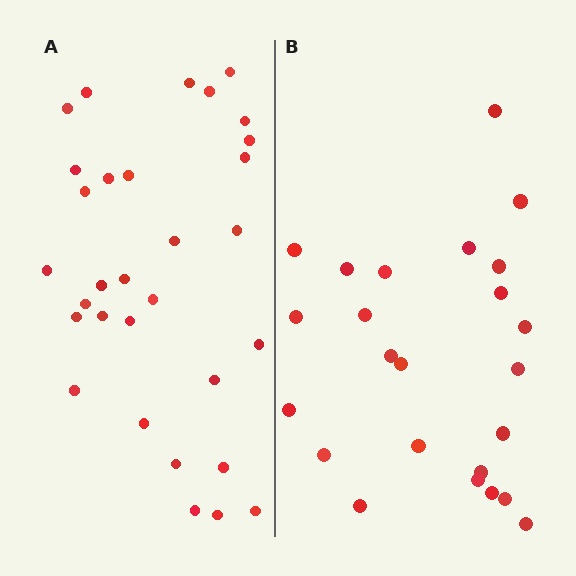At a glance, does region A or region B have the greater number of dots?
Region A (the left region) has more dots.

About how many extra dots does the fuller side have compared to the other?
Region A has roughly 8 or so more dots than region B.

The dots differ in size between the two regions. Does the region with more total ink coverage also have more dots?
No. Region B has more total ink coverage because its dots are larger, but region A actually contains more individual dots. Total area can be misleading — the number of items is what matters here.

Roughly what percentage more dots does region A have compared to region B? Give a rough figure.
About 30% more.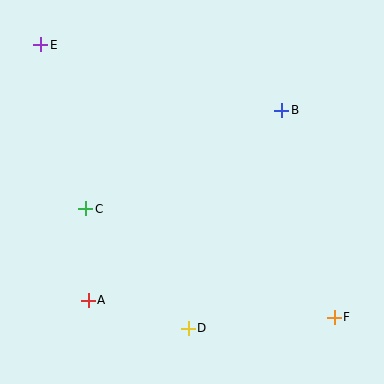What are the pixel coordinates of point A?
Point A is at (88, 300).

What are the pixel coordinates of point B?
Point B is at (282, 110).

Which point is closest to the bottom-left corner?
Point A is closest to the bottom-left corner.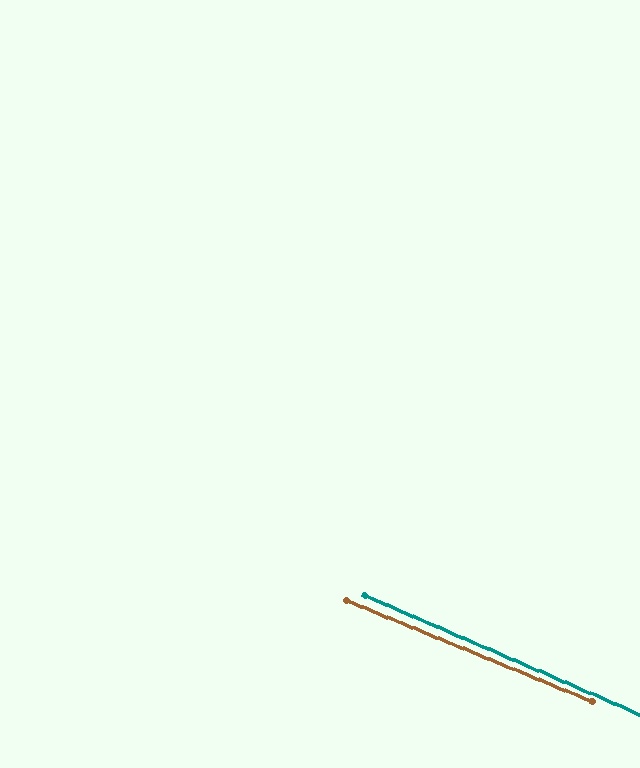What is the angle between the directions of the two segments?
Approximately 1 degree.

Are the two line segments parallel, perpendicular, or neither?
Parallel — their directions differ by only 0.8°.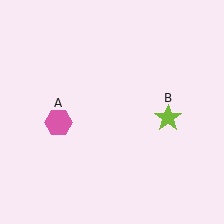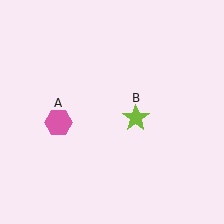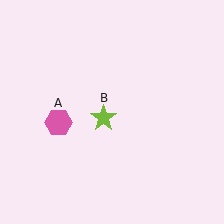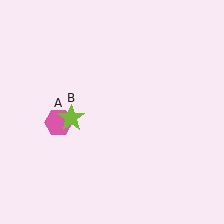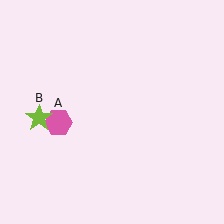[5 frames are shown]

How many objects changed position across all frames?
1 object changed position: lime star (object B).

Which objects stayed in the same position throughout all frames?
Pink hexagon (object A) remained stationary.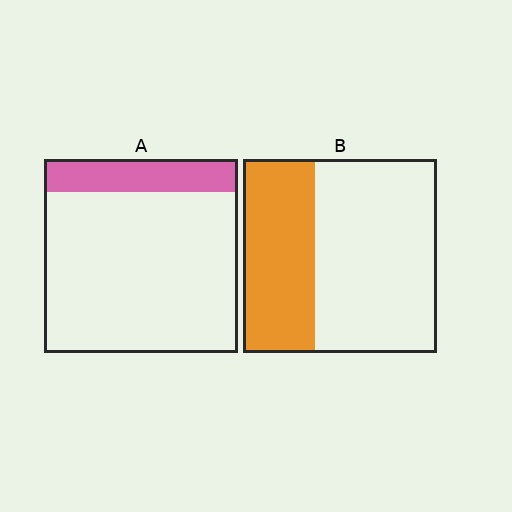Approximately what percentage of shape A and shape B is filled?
A is approximately 15% and B is approximately 35%.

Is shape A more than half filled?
No.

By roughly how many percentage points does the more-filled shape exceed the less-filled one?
By roughly 20 percentage points (B over A).